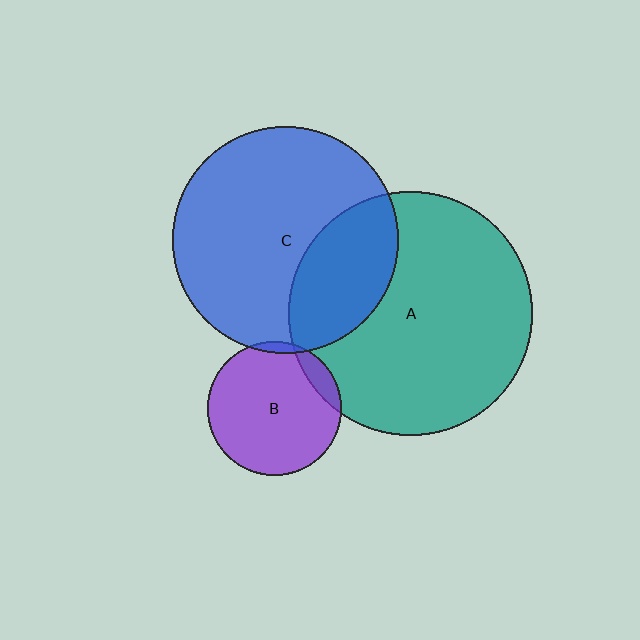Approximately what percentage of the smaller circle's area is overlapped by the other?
Approximately 10%.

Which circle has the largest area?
Circle A (teal).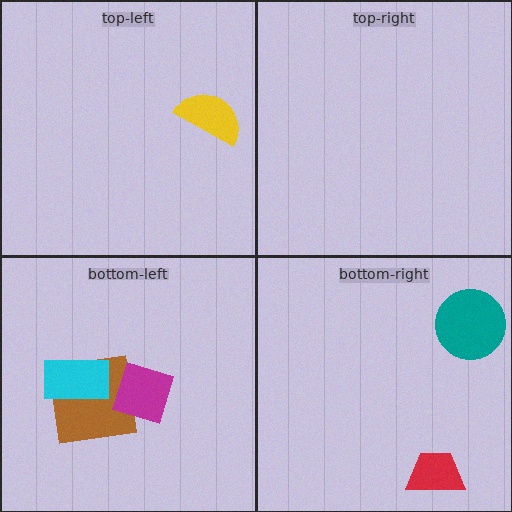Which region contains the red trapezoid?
The bottom-right region.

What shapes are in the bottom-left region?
The brown square, the magenta diamond, the cyan rectangle.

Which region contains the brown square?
The bottom-left region.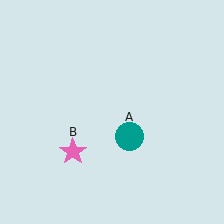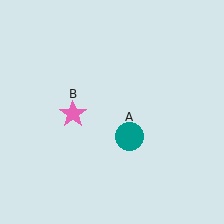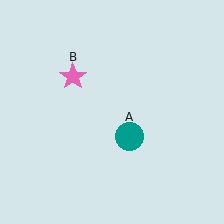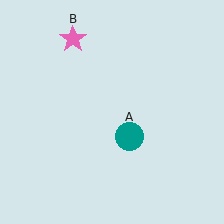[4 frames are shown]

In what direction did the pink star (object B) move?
The pink star (object B) moved up.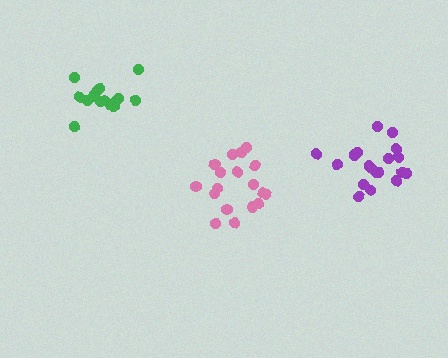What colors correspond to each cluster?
The clusters are colored: pink, green, purple.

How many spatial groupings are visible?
There are 3 spatial groupings.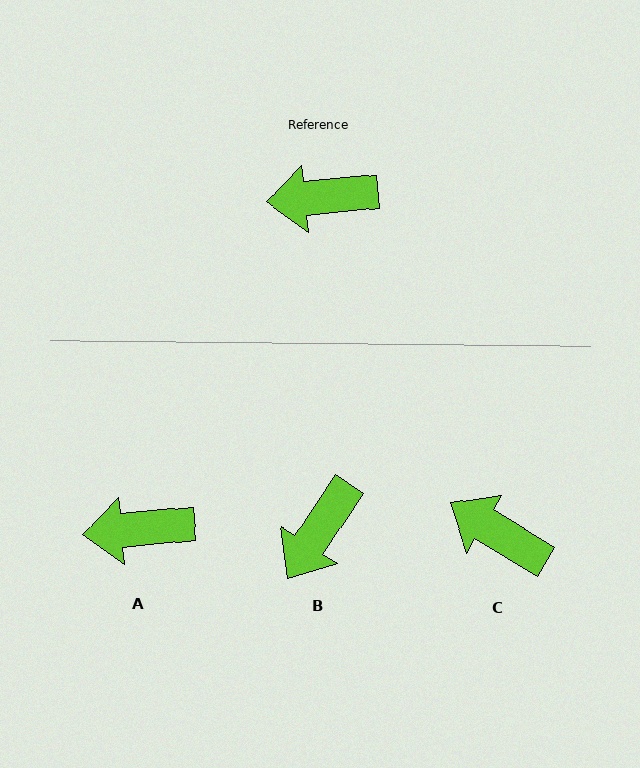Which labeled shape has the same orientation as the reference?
A.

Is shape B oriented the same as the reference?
No, it is off by about 51 degrees.